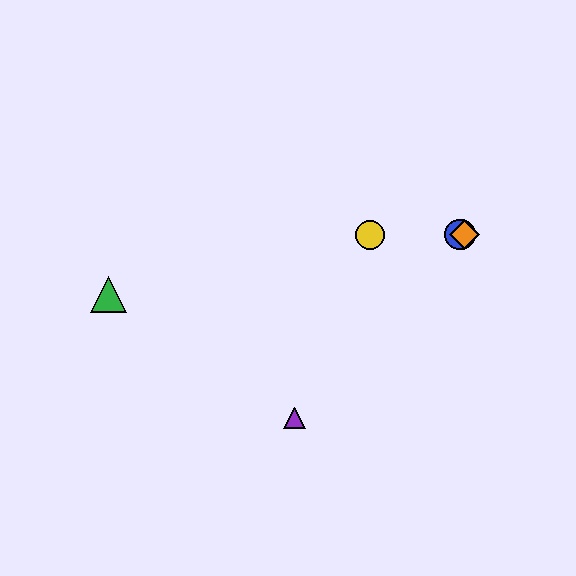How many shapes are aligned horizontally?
4 shapes (the red circle, the blue circle, the yellow circle, the orange diamond) are aligned horizontally.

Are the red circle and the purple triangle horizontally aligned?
No, the red circle is at y≈235 and the purple triangle is at y≈418.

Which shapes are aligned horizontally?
The red circle, the blue circle, the yellow circle, the orange diamond are aligned horizontally.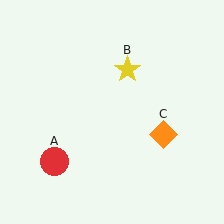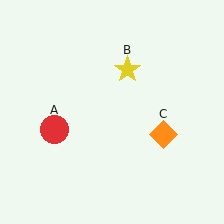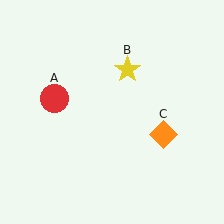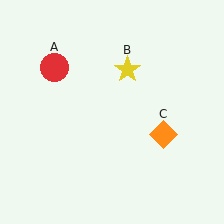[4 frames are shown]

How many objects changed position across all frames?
1 object changed position: red circle (object A).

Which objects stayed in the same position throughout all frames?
Yellow star (object B) and orange diamond (object C) remained stationary.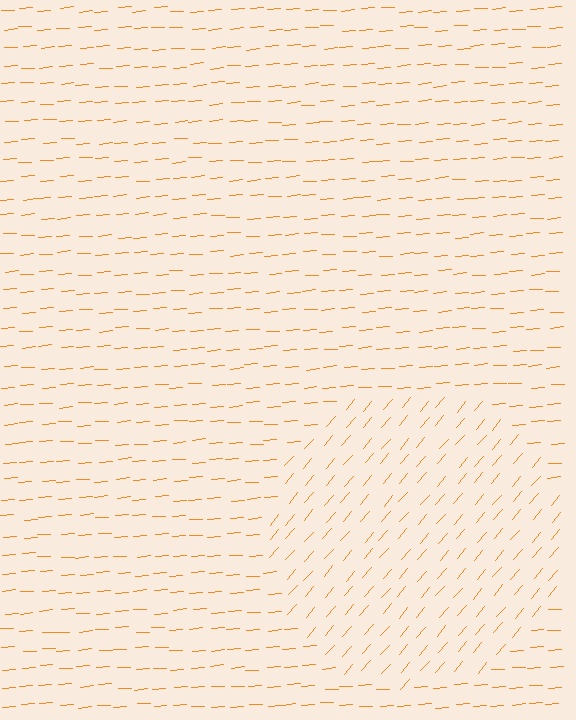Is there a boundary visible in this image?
Yes, there is a texture boundary formed by a change in line orientation.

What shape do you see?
I see a circle.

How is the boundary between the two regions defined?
The boundary is defined purely by a change in line orientation (approximately 45 degrees difference). All lines are the same color and thickness.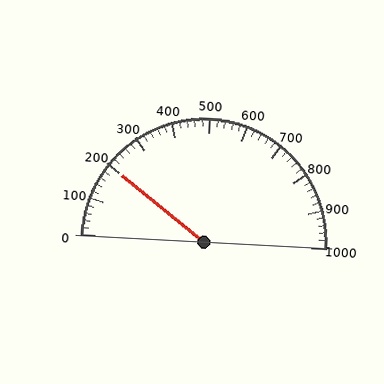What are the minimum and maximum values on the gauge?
The gauge ranges from 0 to 1000.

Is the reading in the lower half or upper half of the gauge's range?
The reading is in the lower half of the range (0 to 1000).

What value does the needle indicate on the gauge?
The needle indicates approximately 200.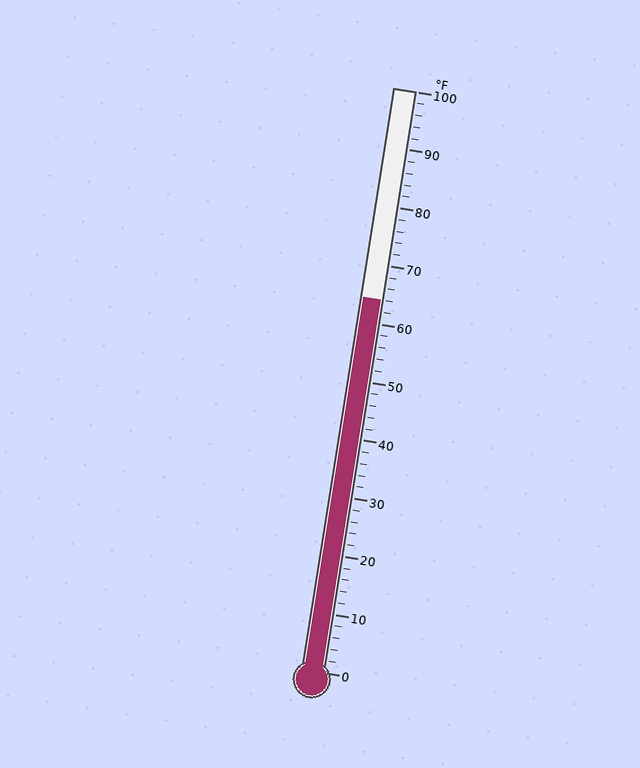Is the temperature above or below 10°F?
The temperature is above 10°F.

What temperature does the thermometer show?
The thermometer shows approximately 64°F.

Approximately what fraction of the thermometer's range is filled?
The thermometer is filled to approximately 65% of its range.